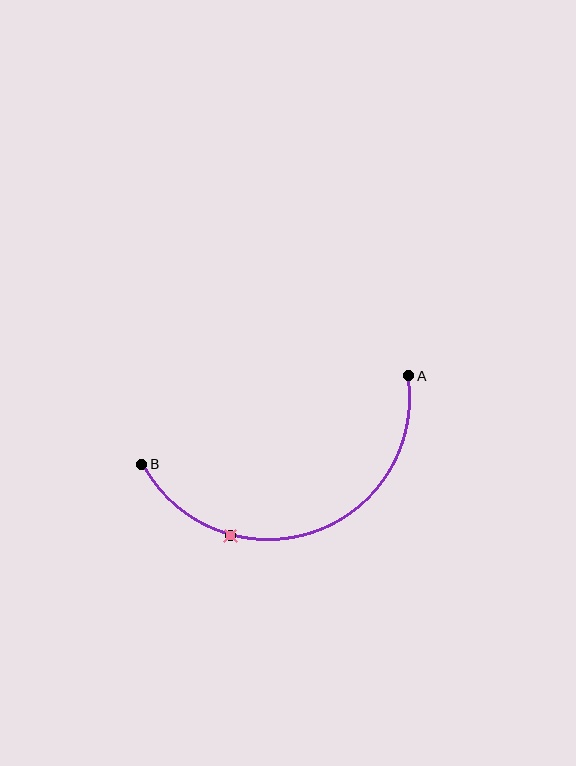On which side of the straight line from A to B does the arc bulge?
The arc bulges below the straight line connecting A and B.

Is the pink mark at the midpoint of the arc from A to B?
No. The pink mark lies on the arc but is closer to endpoint B. The arc midpoint would be at the point on the curve equidistant along the arc from both A and B.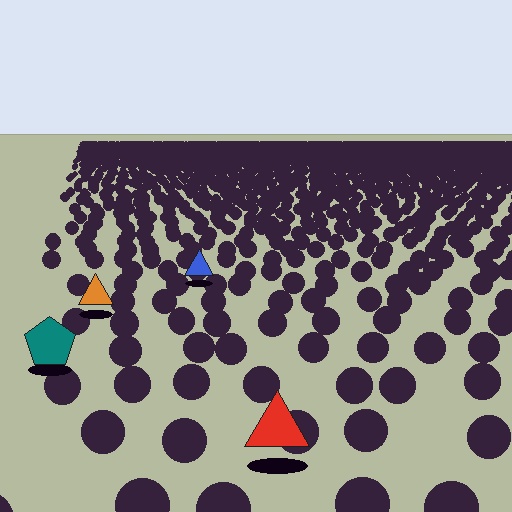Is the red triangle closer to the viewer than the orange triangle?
Yes. The red triangle is closer — you can tell from the texture gradient: the ground texture is coarser near it.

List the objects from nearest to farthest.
From nearest to farthest: the red triangle, the teal pentagon, the orange triangle, the blue triangle.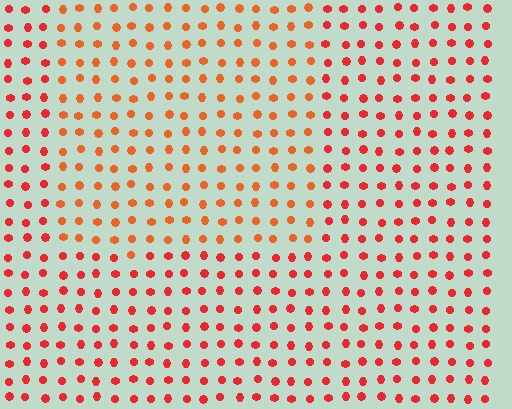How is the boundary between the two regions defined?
The boundary is defined purely by a slight shift in hue (about 22 degrees). Spacing, size, and orientation are identical on both sides.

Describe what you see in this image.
The image is filled with small red elements in a uniform arrangement. A rectangle-shaped region is visible where the elements are tinted to a slightly different hue, forming a subtle color boundary.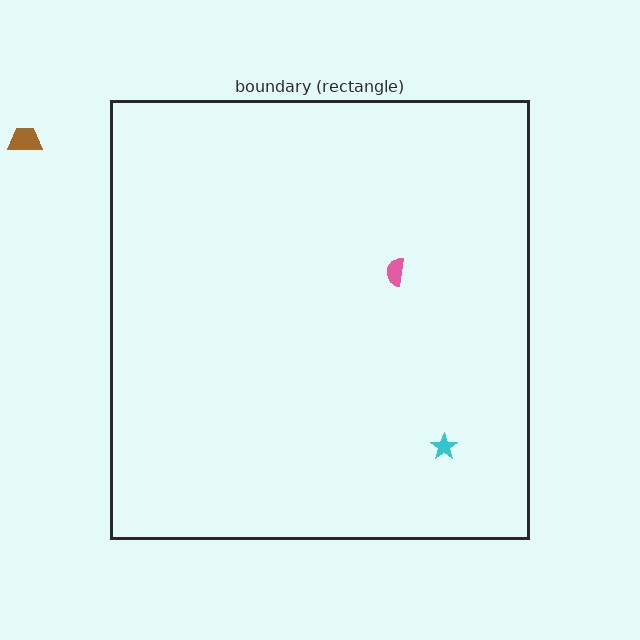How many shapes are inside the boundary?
2 inside, 1 outside.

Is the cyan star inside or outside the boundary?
Inside.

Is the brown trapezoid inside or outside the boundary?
Outside.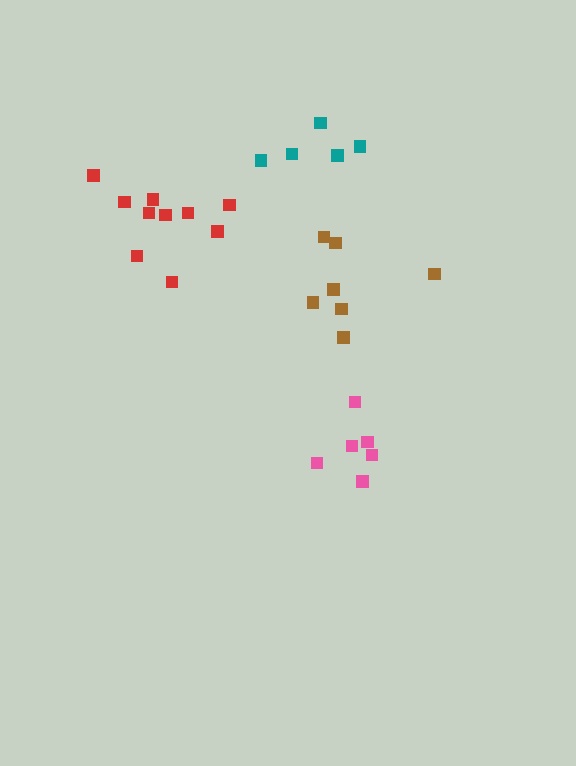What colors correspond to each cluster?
The clusters are colored: brown, pink, teal, red.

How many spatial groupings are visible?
There are 4 spatial groupings.